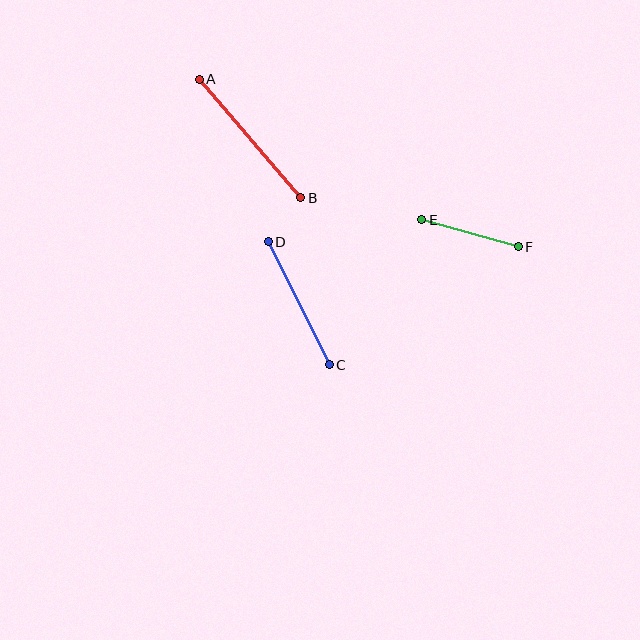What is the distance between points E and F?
The distance is approximately 100 pixels.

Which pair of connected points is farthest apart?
Points A and B are farthest apart.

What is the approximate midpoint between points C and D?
The midpoint is at approximately (299, 303) pixels.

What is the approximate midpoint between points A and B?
The midpoint is at approximately (250, 138) pixels.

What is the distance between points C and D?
The distance is approximately 137 pixels.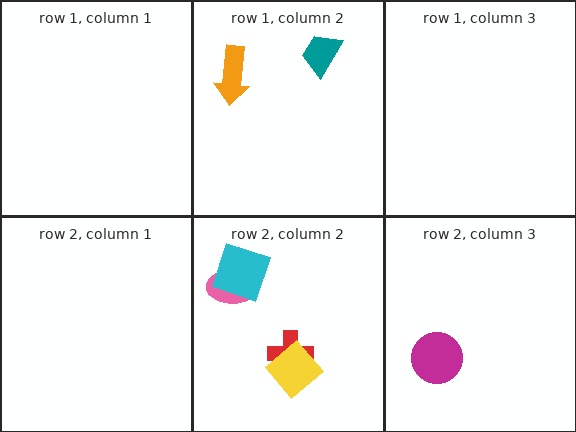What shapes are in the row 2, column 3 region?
The magenta circle.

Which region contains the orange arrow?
The row 1, column 2 region.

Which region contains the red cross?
The row 2, column 2 region.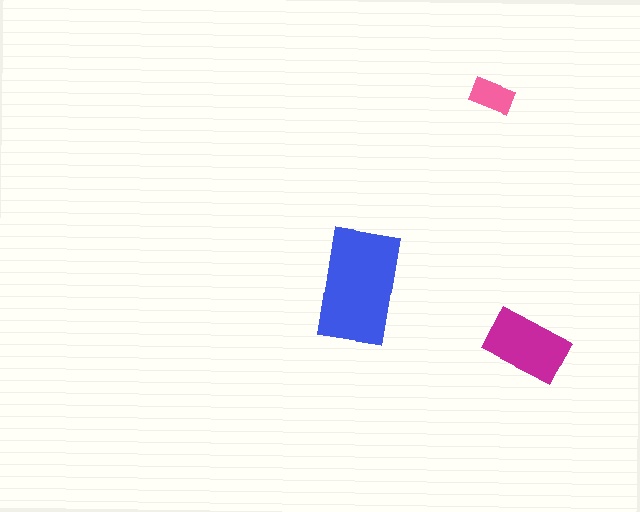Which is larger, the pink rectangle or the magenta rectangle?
The magenta one.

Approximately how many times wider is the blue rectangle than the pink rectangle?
About 2.5 times wider.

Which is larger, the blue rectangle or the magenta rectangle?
The blue one.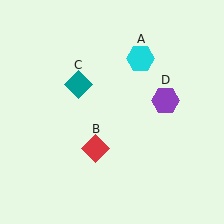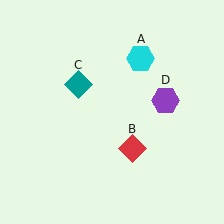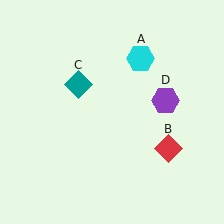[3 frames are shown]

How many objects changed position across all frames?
1 object changed position: red diamond (object B).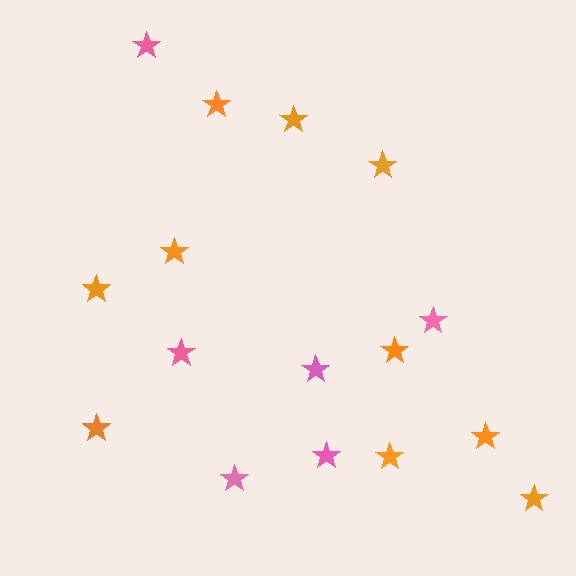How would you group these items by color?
There are 2 groups: one group of pink stars (6) and one group of orange stars (10).